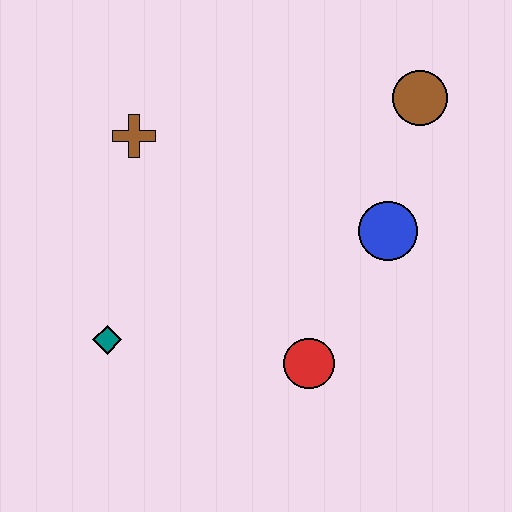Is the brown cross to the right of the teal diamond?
Yes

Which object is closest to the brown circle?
The blue circle is closest to the brown circle.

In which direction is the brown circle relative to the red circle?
The brown circle is above the red circle.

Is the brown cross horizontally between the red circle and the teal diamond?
Yes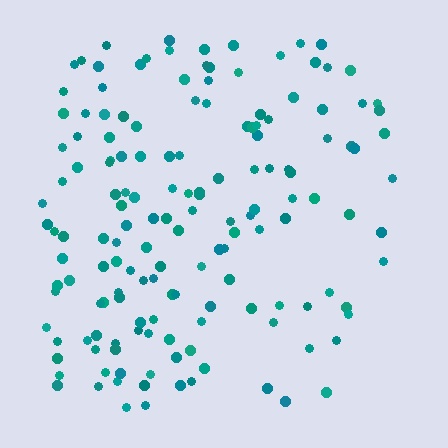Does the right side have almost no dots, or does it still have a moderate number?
Still a moderate number, just noticeably fewer than the left.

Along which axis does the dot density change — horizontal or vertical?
Horizontal.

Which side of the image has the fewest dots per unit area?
The right.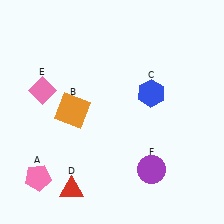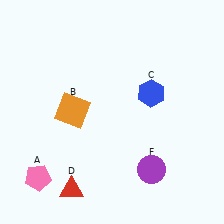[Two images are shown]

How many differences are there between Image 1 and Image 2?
There is 1 difference between the two images.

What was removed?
The pink diamond (E) was removed in Image 2.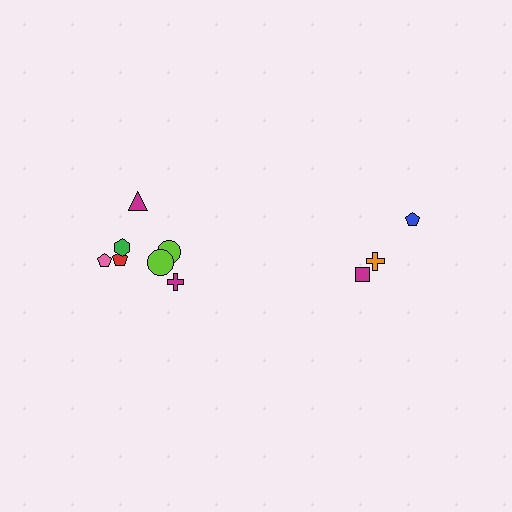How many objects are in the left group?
There are 7 objects.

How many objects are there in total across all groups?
There are 10 objects.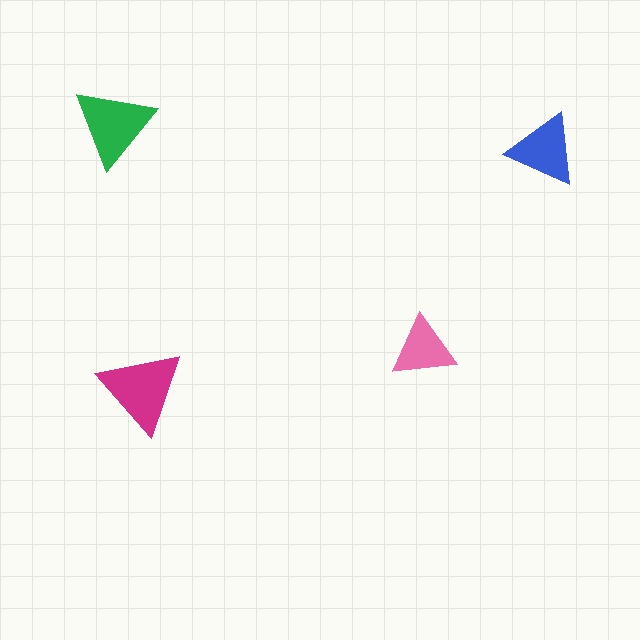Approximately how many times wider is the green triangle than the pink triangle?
About 1.5 times wider.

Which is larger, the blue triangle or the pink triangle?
The blue one.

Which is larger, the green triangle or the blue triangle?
The green one.